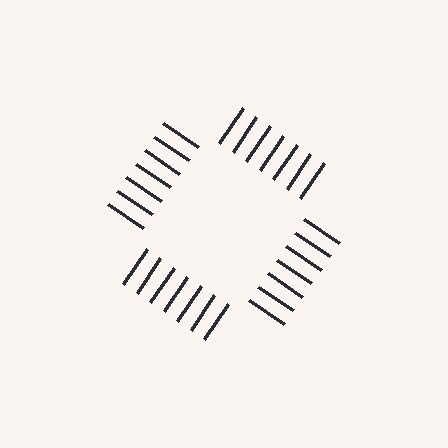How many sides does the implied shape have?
4 sides — the line-ends trace a square.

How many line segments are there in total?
28 — 7 along each of the 4 edges.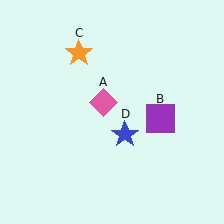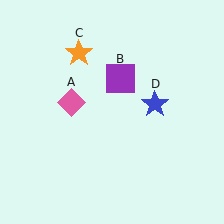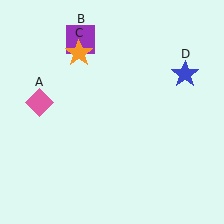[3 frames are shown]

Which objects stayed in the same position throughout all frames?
Orange star (object C) remained stationary.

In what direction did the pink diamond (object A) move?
The pink diamond (object A) moved left.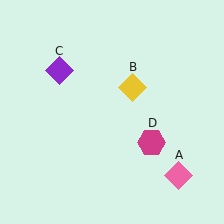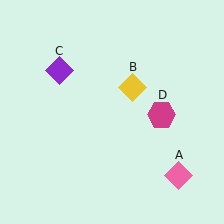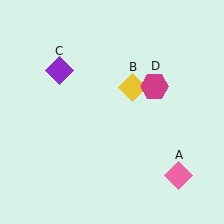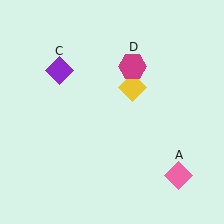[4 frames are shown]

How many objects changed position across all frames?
1 object changed position: magenta hexagon (object D).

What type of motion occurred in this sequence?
The magenta hexagon (object D) rotated counterclockwise around the center of the scene.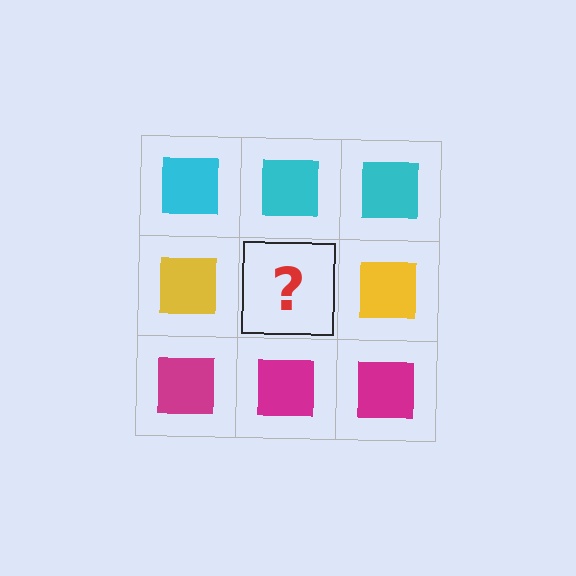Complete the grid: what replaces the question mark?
The question mark should be replaced with a yellow square.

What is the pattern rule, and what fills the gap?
The rule is that each row has a consistent color. The gap should be filled with a yellow square.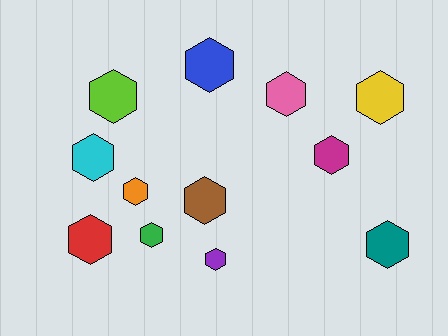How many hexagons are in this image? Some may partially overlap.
There are 12 hexagons.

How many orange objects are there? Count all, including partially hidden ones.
There is 1 orange object.